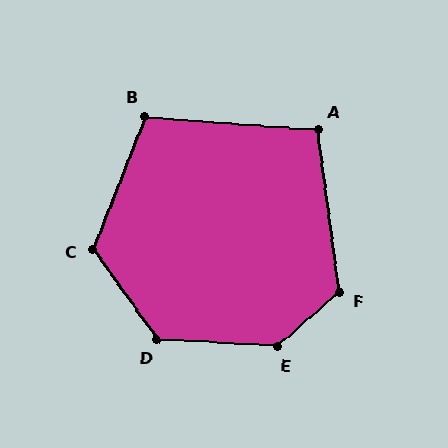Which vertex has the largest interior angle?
E, at approximately 135 degrees.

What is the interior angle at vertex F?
Approximately 124 degrees (obtuse).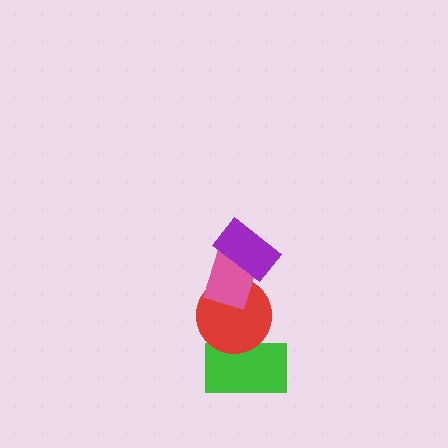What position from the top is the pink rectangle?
The pink rectangle is 2nd from the top.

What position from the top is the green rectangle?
The green rectangle is 4th from the top.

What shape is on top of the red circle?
The pink rectangle is on top of the red circle.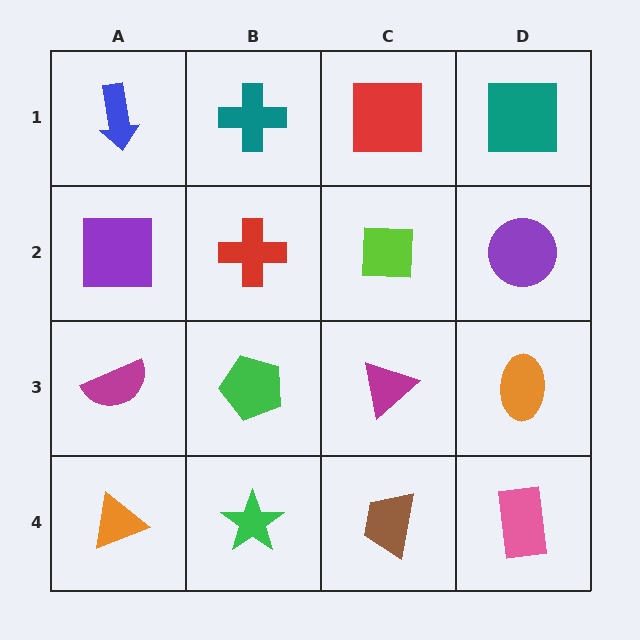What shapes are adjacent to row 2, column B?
A teal cross (row 1, column B), a green pentagon (row 3, column B), a purple square (row 2, column A), a lime square (row 2, column C).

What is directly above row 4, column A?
A magenta semicircle.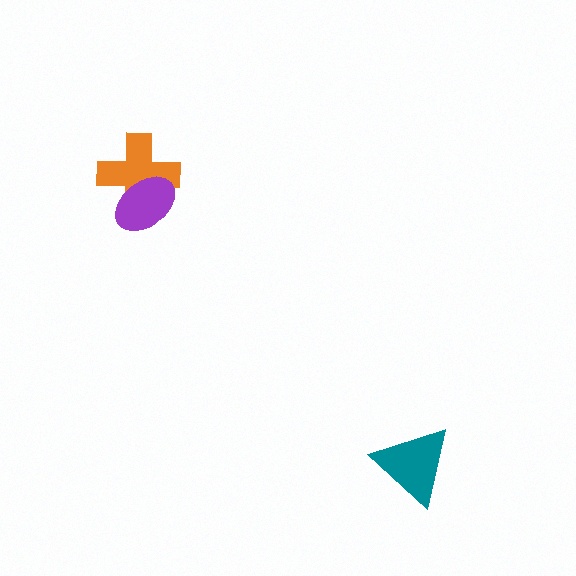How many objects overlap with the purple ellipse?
1 object overlaps with the purple ellipse.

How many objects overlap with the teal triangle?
0 objects overlap with the teal triangle.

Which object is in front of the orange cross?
The purple ellipse is in front of the orange cross.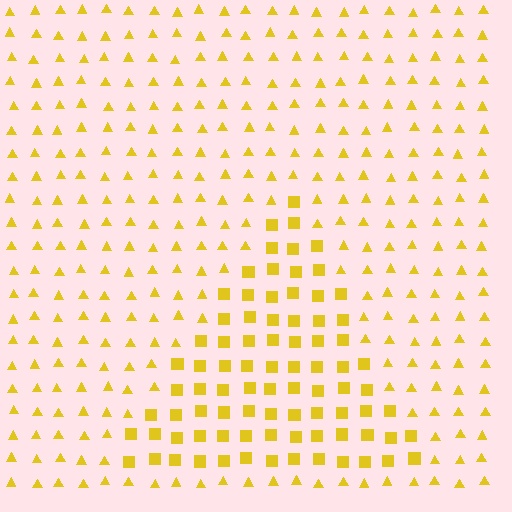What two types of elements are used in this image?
The image uses squares inside the triangle region and triangles outside it.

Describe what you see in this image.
The image is filled with small yellow elements arranged in a uniform grid. A triangle-shaped region contains squares, while the surrounding area contains triangles. The boundary is defined purely by the change in element shape.